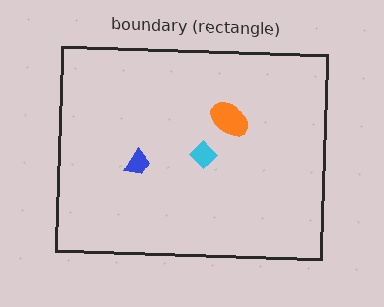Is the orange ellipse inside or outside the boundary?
Inside.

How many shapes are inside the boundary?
3 inside, 0 outside.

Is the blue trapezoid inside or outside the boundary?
Inside.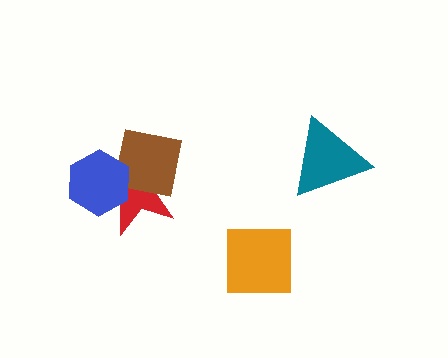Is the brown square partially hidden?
Yes, it is partially covered by another shape.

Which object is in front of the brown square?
The blue hexagon is in front of the brown square.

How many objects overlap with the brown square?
2 objects overlap with the brown square.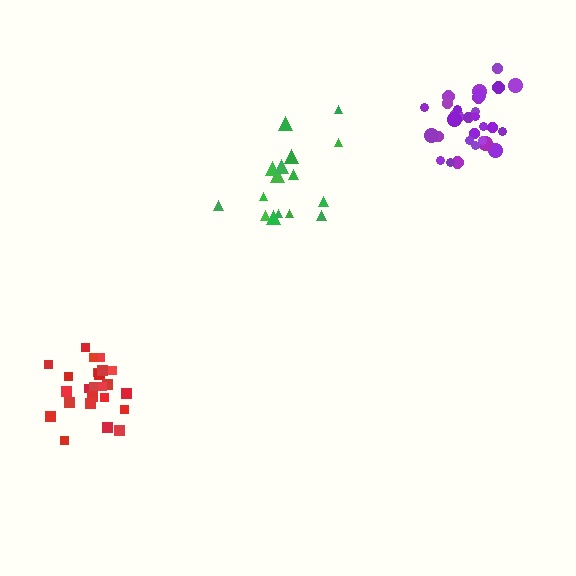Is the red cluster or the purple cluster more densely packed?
Red.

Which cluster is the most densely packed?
Red.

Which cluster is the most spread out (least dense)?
Green.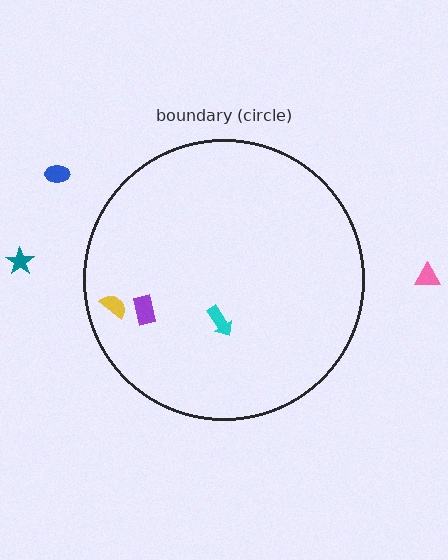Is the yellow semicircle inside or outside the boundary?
Inside.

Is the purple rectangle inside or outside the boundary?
Inside.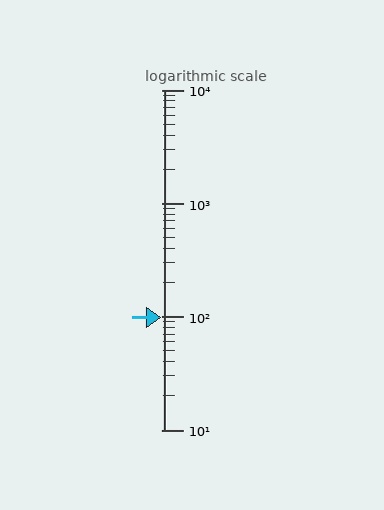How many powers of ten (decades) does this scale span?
The scale spans 3 decades, from 10 to 10000.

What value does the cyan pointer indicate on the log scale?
The pointer indicates approximately 98.